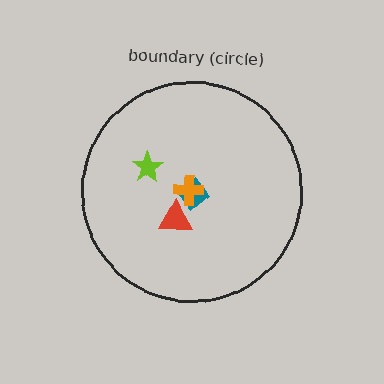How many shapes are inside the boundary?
4 inside, 0 outside.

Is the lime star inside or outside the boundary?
Inside.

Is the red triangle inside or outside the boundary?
Inside.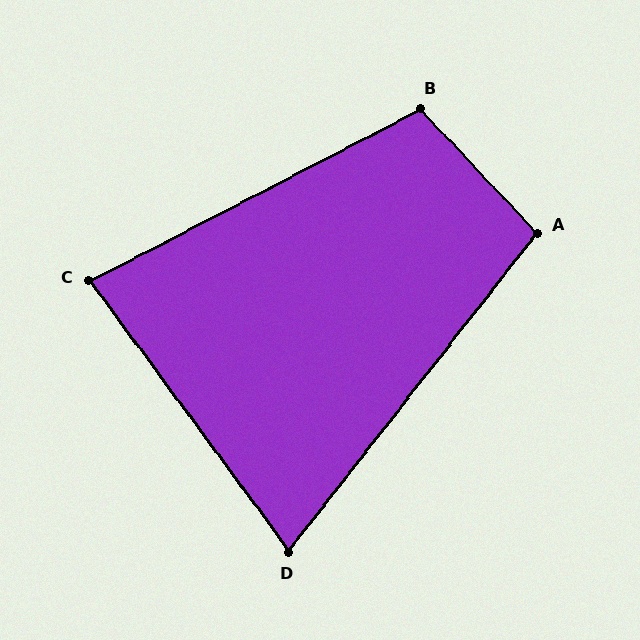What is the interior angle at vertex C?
Approximately 81 degrees (acute).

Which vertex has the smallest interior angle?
D, at approximately 74 degrees.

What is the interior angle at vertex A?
Approximately 99 degrees (obtuse).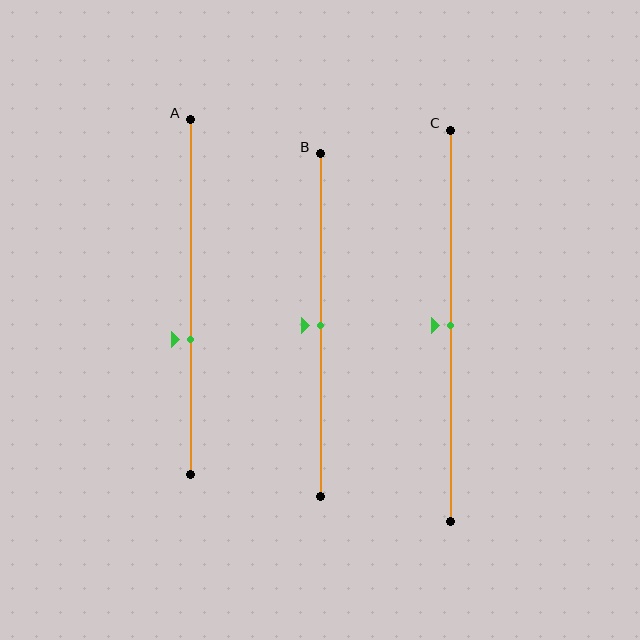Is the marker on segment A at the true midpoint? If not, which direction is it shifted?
No, the marker on segment A is shifted downward by about 12% of the segment length.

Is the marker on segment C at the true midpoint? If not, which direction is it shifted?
Yes, the marker on segment C is at the true midpoint.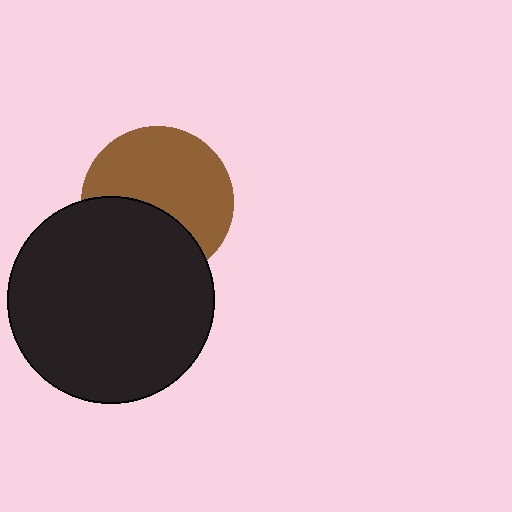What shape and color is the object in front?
The object in front is a black circle.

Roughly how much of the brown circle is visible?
About half of it is visible (roughly 61%).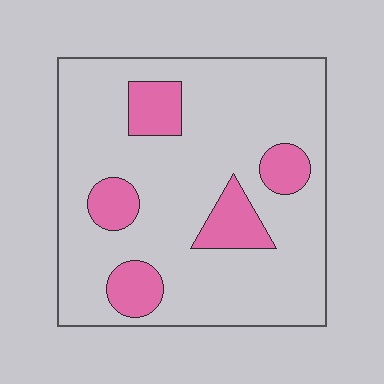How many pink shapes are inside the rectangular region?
5.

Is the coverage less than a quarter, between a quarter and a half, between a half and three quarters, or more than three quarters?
Less than a quarter.